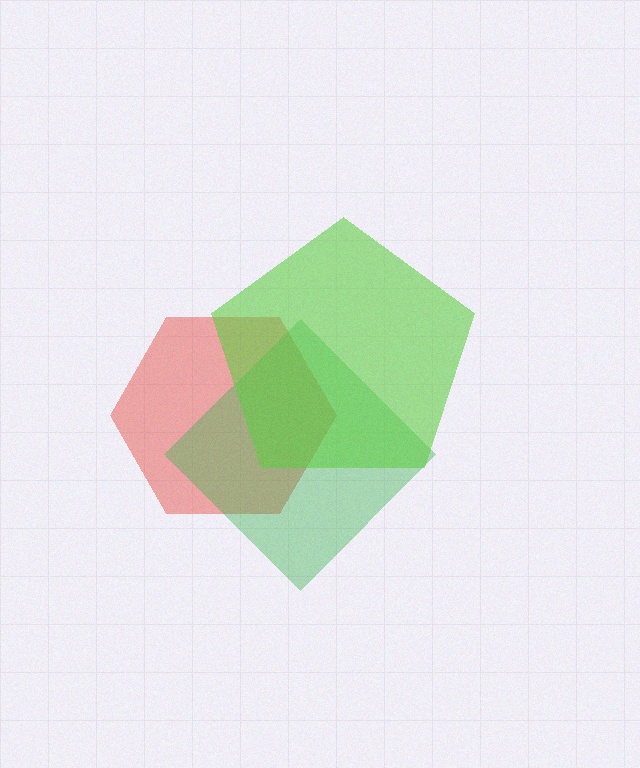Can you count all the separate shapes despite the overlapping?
Yes, there are 3 separate shapes.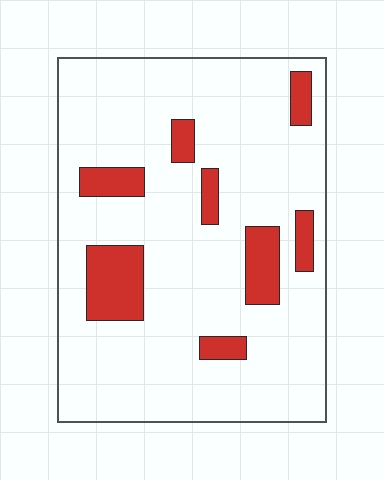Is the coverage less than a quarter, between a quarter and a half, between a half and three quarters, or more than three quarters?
Less than a quarter.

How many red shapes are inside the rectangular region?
8.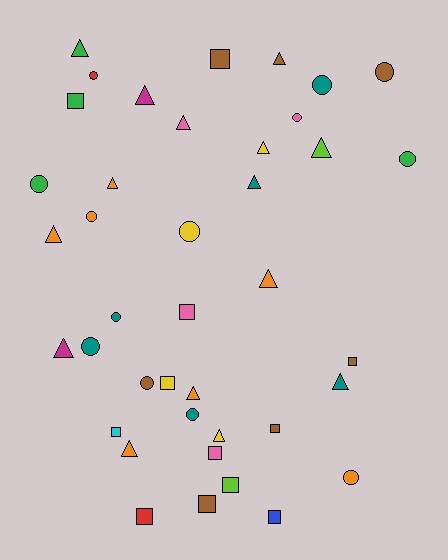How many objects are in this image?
There are 40 objects.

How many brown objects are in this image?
There are 7 brown objects.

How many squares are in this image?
There are 12 squares.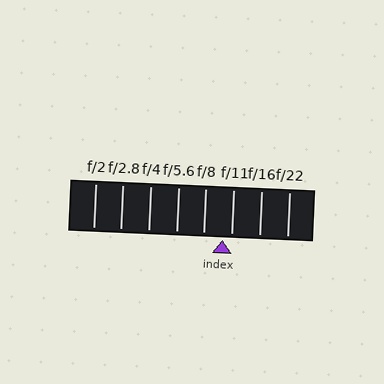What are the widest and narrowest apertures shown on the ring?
The widest aperture shown is f/2 and the narrowest is f/22.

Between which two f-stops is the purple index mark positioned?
The index mark is between f/8 and f/11.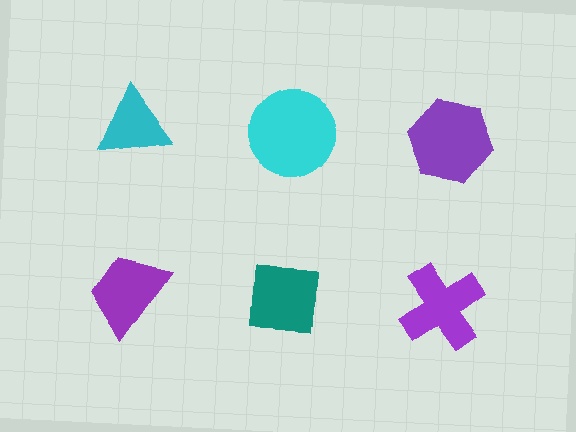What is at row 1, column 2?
A cyan circle.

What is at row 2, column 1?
A purple trapezoid.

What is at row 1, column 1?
A cyan triangle.